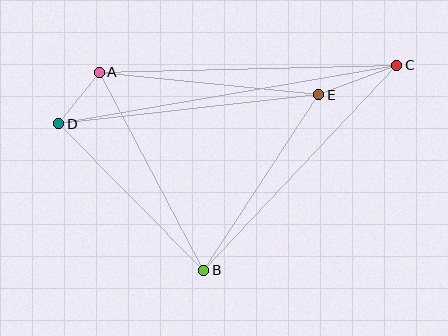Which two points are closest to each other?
Points A and D are closest to each other.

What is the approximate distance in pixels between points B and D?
The distance between B and D is approximately 206 pixels.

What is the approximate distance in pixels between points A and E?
The distance between A and E is approximately 220 pixels.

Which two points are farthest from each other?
Points C and D are farthest from each other.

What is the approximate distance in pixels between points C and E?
The distance between C and E is approximately 84 pixels.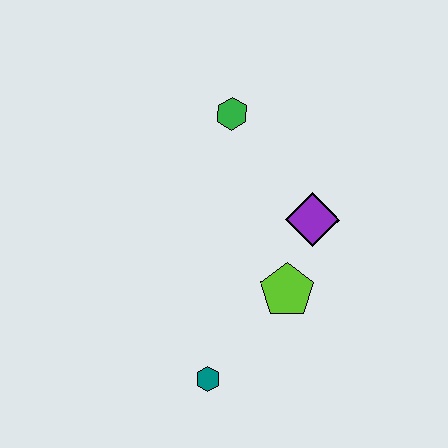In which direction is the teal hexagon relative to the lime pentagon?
The teal hexagon is below the lime pentagon.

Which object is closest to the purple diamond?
The lime pentagon is closest to the purple diamond.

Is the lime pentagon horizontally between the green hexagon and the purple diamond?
Yes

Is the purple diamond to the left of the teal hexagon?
No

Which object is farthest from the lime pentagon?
The green hexagon is farthest from the lime pentagon.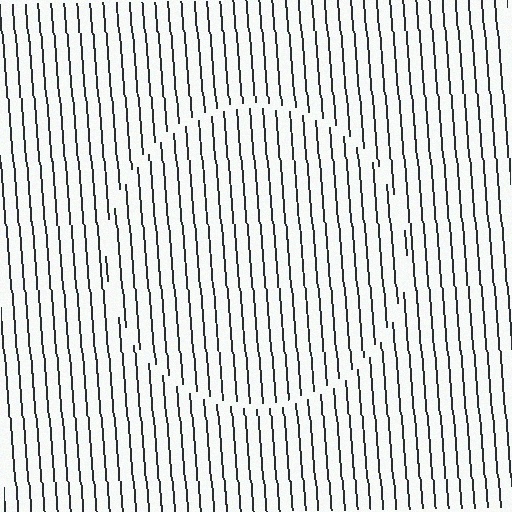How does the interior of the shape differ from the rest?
The interior of the shape contains the same grating, shifted by half a period — the contour is defined by the phase discontinuity where line-ends from the inner and outer gratings abut.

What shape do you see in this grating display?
An illusory circle. The interior of the shape contains the same grating, shifted by half a period — the contour is defined by the phase discontinuity where line-ends from the inner and outer gratings abut.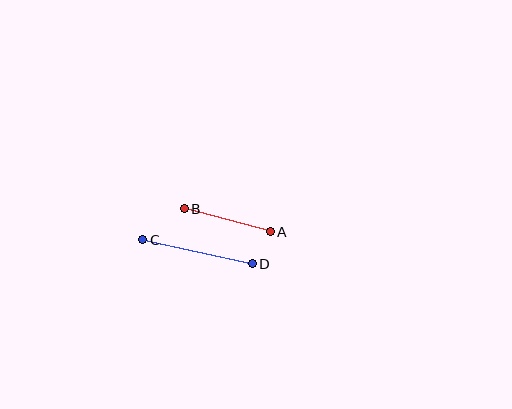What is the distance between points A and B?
The distance is approximately 89 pixels.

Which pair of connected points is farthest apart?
Points C and D are farthest apart.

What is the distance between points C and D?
The distance is approximately 112 pixels.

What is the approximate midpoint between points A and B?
The midpoint is at approximately (227, 220) pixels.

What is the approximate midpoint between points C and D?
The midpoint is at approximately (198, 252) pixels.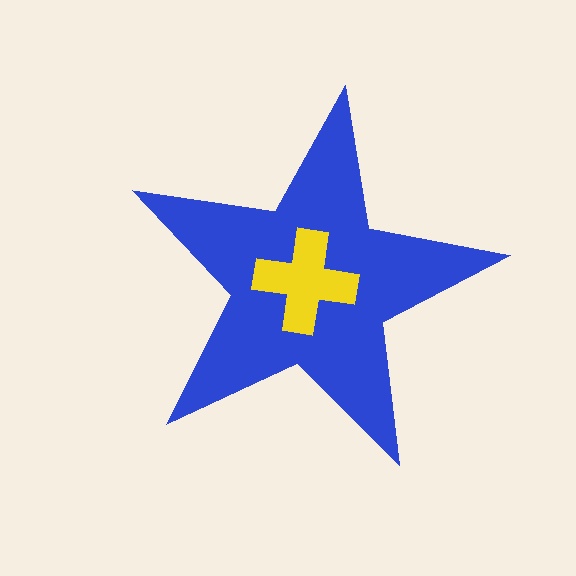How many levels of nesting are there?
2.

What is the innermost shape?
The yellow cross.